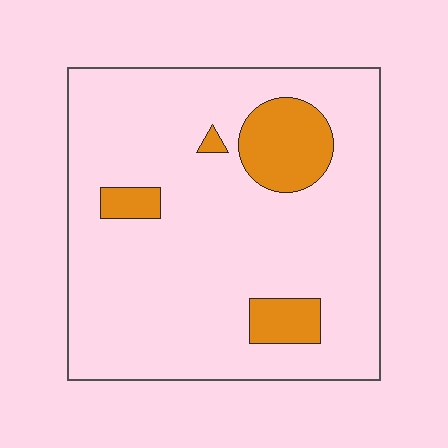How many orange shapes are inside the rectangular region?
4.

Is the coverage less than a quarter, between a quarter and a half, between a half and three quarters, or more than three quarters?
Less than a quarter.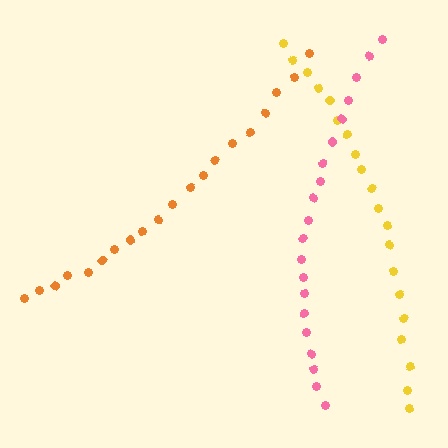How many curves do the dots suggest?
There are 3 distinct paths.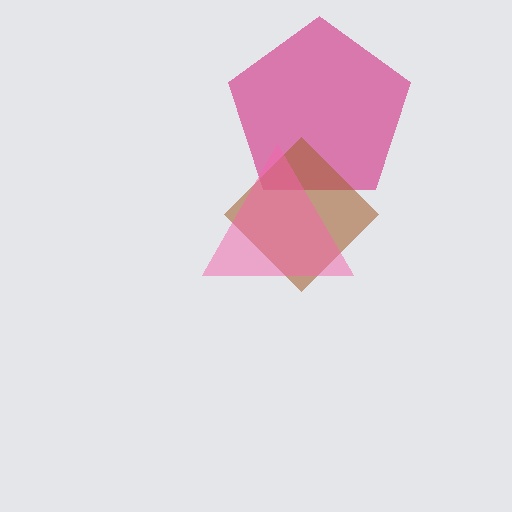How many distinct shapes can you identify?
There are 3 distinct shapes: a magenta pentagon, a brown diamond, a pink triangle.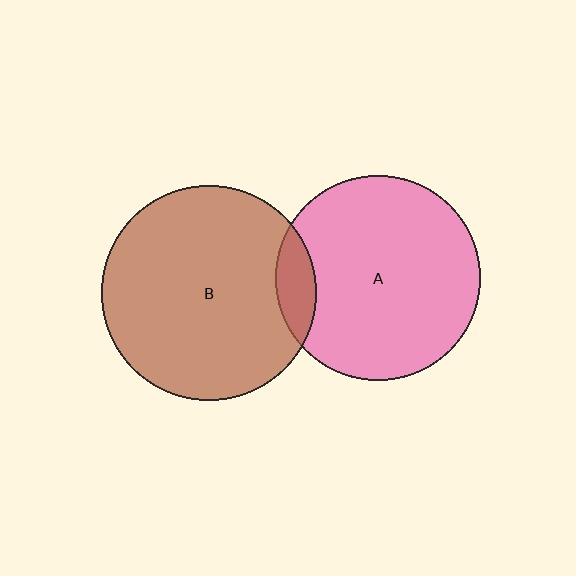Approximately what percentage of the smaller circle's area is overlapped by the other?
Approximately 10%.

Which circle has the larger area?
Circle B (brown).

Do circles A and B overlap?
Yes.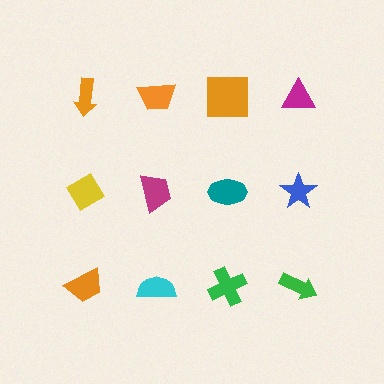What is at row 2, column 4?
A blue star.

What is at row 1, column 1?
An orange arrow.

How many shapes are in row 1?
4 shapes.